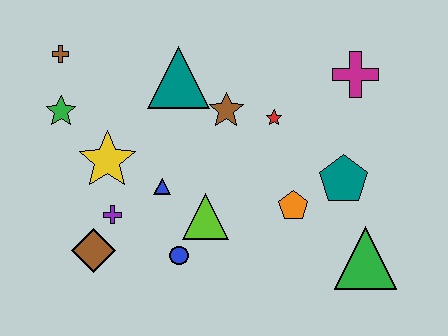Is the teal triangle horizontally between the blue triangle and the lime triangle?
Yes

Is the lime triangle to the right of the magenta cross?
No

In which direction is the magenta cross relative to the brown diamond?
The magenta cross is to the right of the brown diamond.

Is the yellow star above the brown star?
No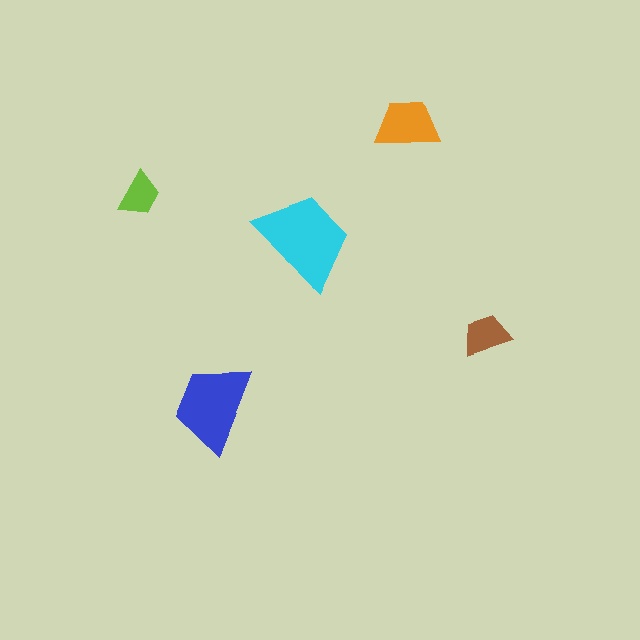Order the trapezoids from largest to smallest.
the cyan one, the blue one, the orange one, the brown one, the lime one.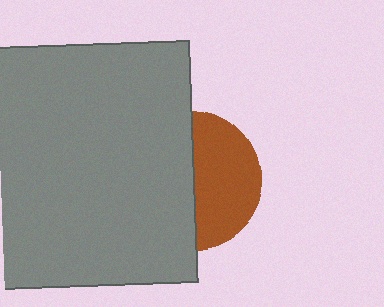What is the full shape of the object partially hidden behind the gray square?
The partially hidden object is a brown circle.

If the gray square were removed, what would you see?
You would see the complete brown circle.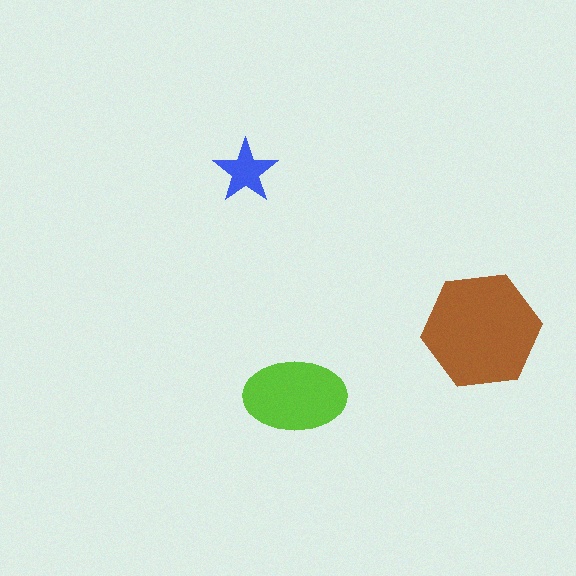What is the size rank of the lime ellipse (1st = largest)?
2nd.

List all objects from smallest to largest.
The blue star, the lime ellipse, the brown hexagon.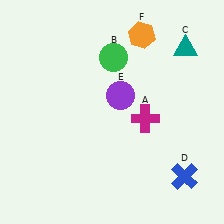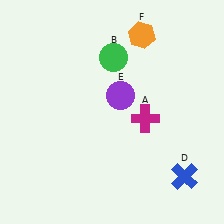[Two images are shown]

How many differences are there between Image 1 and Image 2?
There is 1 difference between the two images.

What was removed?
The teal triangle (C) was removed in Image 2.